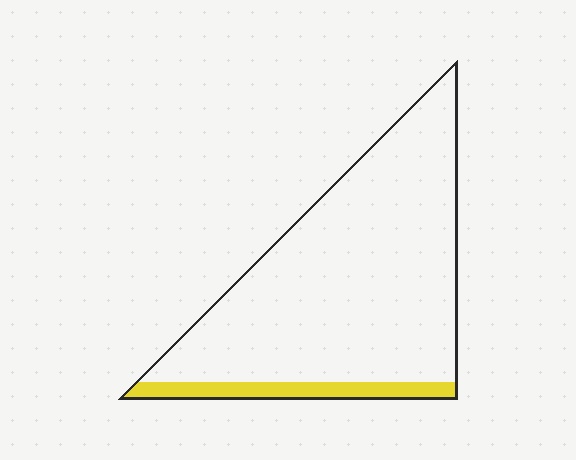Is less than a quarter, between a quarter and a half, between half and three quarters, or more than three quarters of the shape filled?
Less than a quarter.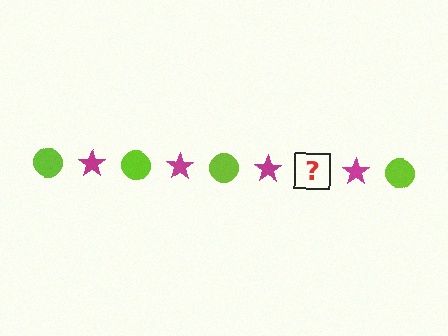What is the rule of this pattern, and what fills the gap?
The rule is that the pattern alternates between lime circle and magenta star. The gap should be filled with a lime circle.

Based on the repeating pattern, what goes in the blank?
The blank should be a lime circle.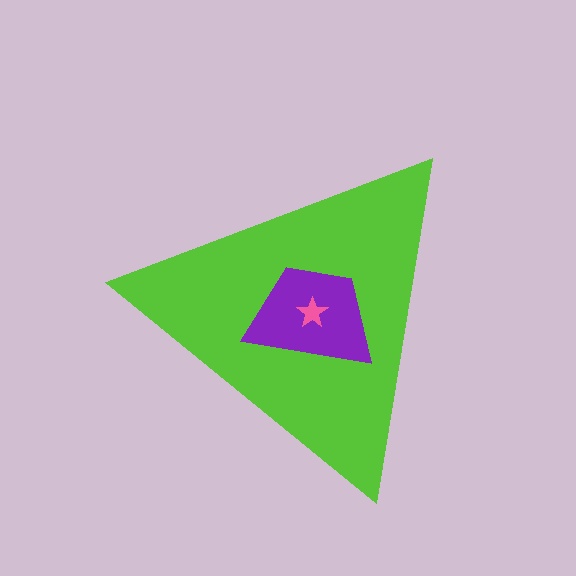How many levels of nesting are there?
3.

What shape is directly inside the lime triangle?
The purple trapezoid.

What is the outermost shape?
The lime triangle.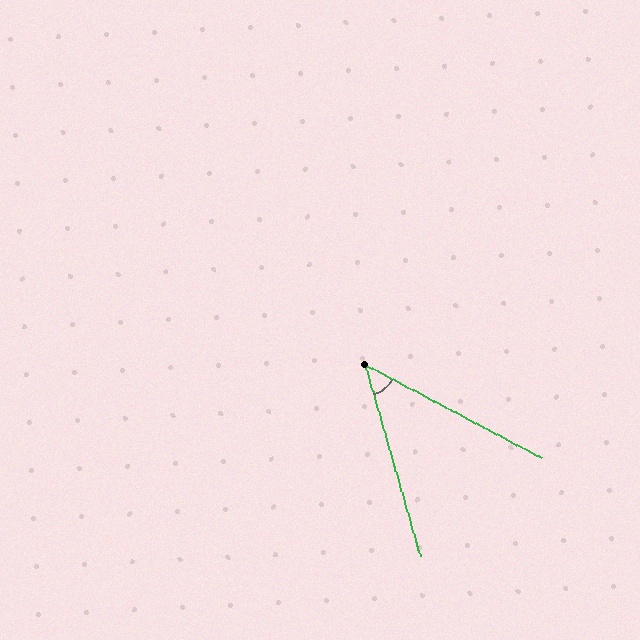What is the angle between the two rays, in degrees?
Approximately 46 degrees.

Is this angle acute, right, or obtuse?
It is acute.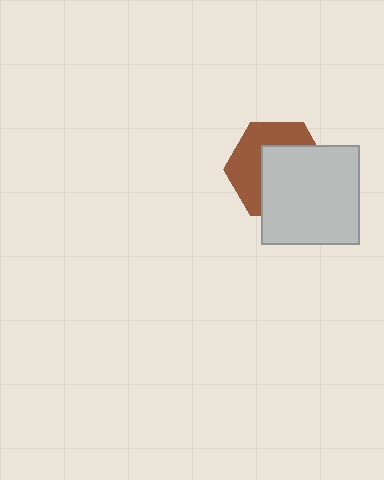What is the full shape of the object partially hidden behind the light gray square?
The partially hidden object is a brown hexagon.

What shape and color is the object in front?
The object in front is a light gray square.